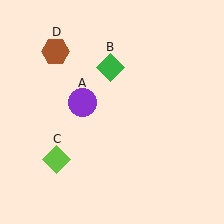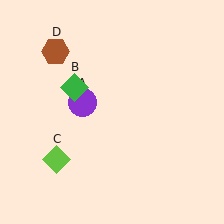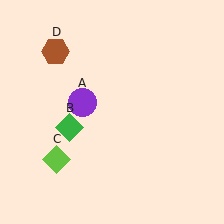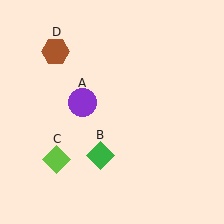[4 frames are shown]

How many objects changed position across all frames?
1 object changed position: green diamond (object B).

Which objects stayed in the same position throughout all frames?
Purple circle (object A) and lime diamond (object C) and brown hexagon (object D) remained stationary.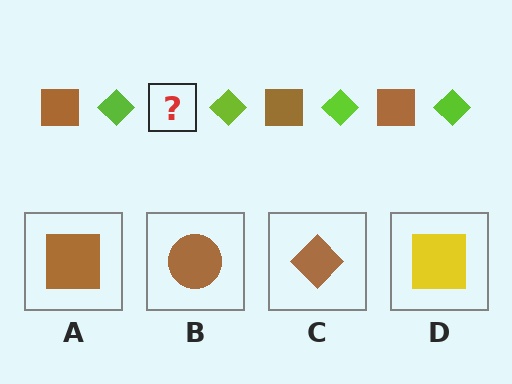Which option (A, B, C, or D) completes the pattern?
A.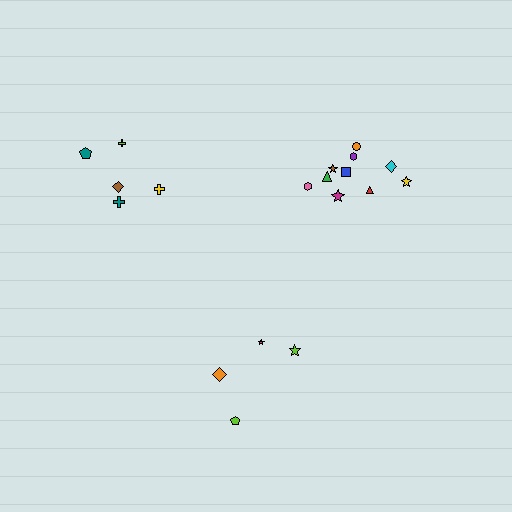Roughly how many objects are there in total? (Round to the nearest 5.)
Roughly 20 objects in total.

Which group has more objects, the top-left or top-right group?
The top-right group.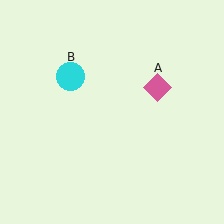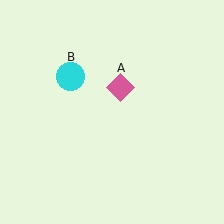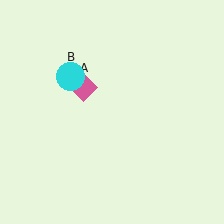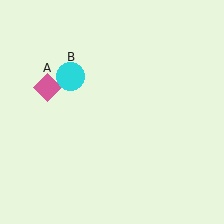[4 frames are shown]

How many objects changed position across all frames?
1 object changed position: pink diamond (object A).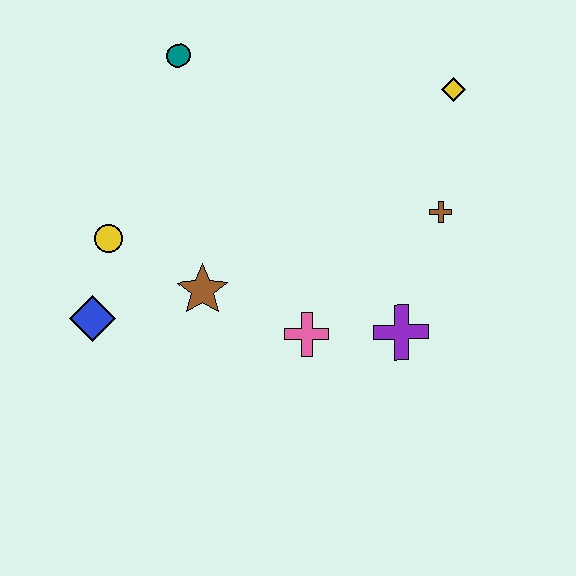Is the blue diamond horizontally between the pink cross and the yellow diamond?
No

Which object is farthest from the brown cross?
The blue diamond is farthest from the brown cross.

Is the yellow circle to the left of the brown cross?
Yes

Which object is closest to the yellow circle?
The blue diamond is closest to the yellow circle.